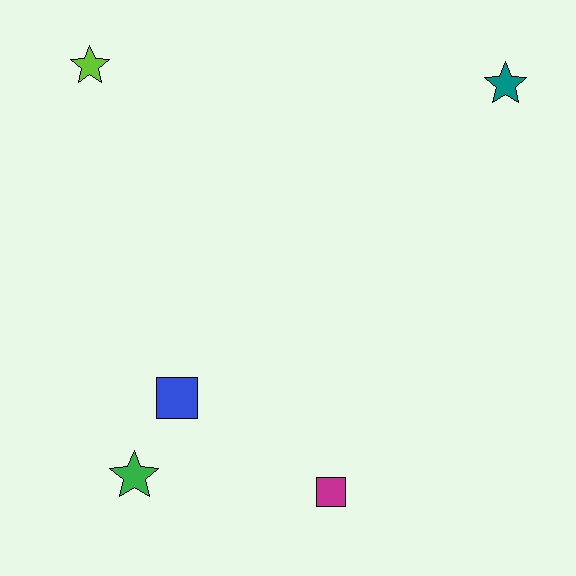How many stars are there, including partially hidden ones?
There are 3 stars.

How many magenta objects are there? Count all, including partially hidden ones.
There is 1 magenta object.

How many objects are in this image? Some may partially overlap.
There are 5 objects.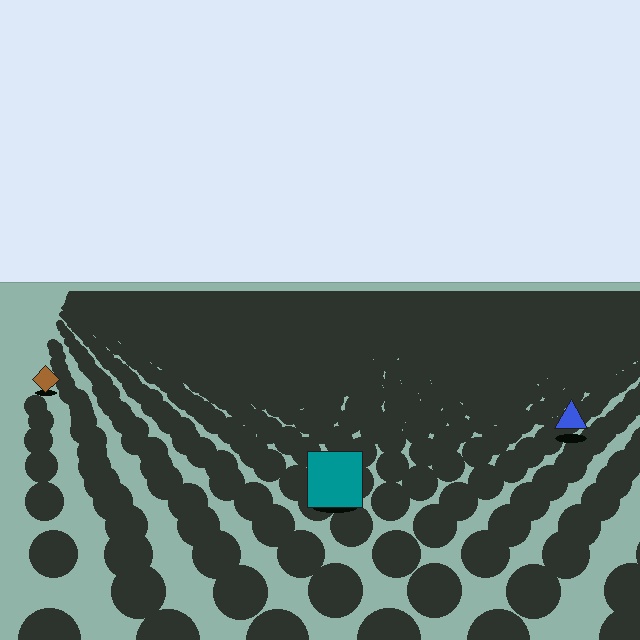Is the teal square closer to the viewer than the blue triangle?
Yes. The teal square is closer — you can tell from the texture gradient: the ground texture is coarser near it.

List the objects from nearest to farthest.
From nearest to farthest: the teal square, the blue triangle, the brown diamond.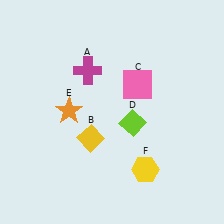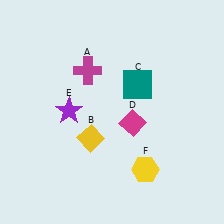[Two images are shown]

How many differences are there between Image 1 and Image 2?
There are 3 differences between the two images.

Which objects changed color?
C changed from pink to teal. D changed from lime to magenta. E changed from orange to purple.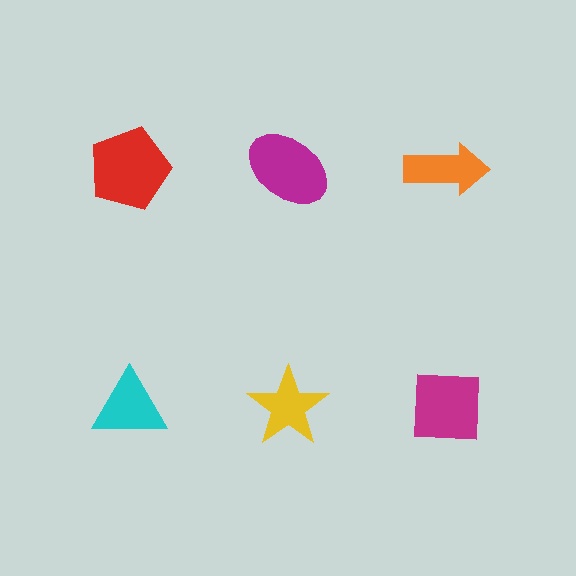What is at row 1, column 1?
A red pentagon.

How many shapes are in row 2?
3 shapes.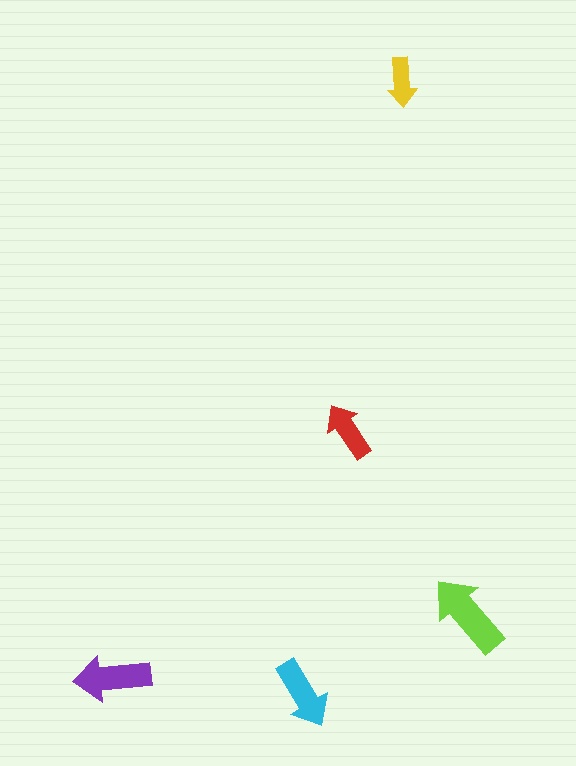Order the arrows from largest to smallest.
the lime one, the purple one, the cyan one, the red one, the yellow one.